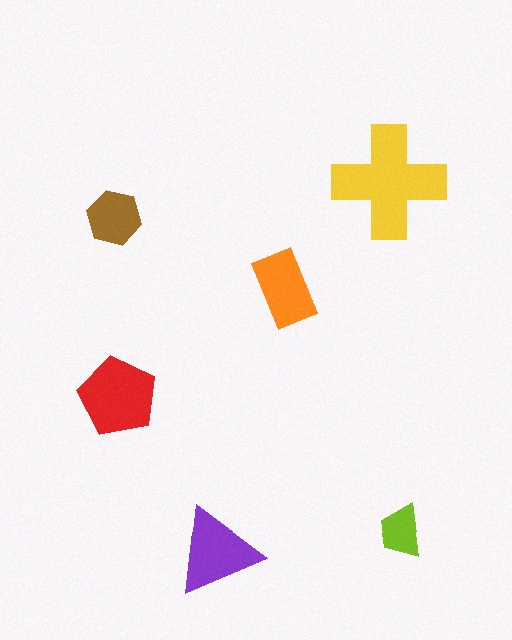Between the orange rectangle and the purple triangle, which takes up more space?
The purple triangle.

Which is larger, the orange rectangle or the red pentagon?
The red pentagon.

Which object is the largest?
The yellow cross.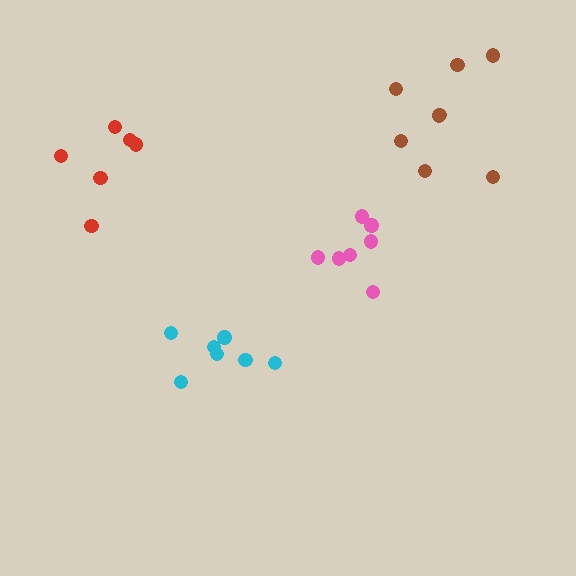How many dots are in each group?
Group 1: 7 dots, Group 2: 7 dots, Group 3: 8 dots, Group 4: 6 dots (28 total).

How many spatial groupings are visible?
There are 4 spatial groupings.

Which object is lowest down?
The cyan cluster is bottommost.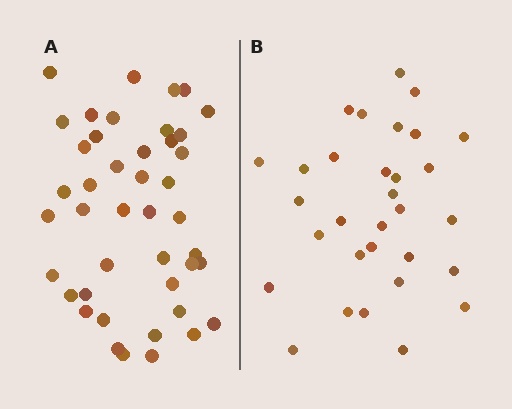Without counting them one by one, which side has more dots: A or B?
Region A (the left region) has more dots.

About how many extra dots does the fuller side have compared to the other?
Region A has roughly 12 or so more dots than region B.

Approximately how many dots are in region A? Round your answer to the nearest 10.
About 40 dots. (The exact count is 43, which rounds to 40.)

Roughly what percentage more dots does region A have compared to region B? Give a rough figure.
About 40% more.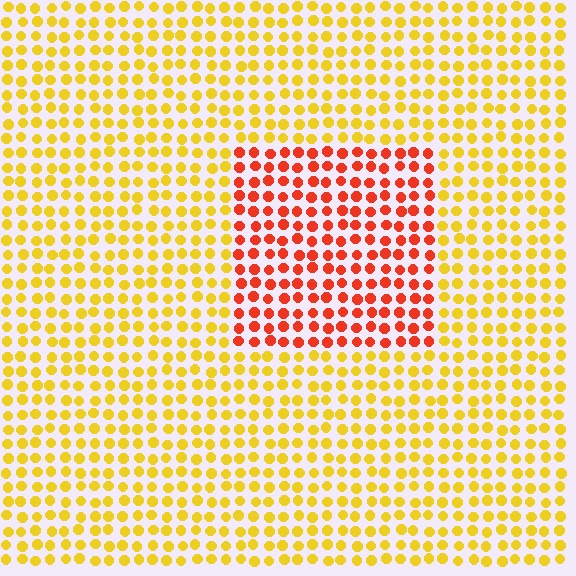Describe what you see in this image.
The image is filled with small yellow elements in a uniform arrangement. A rectangle-shaped region is visible where the elements are tinted to a slightly different hue, forming a subtle color boundary.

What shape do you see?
I see a rectangle.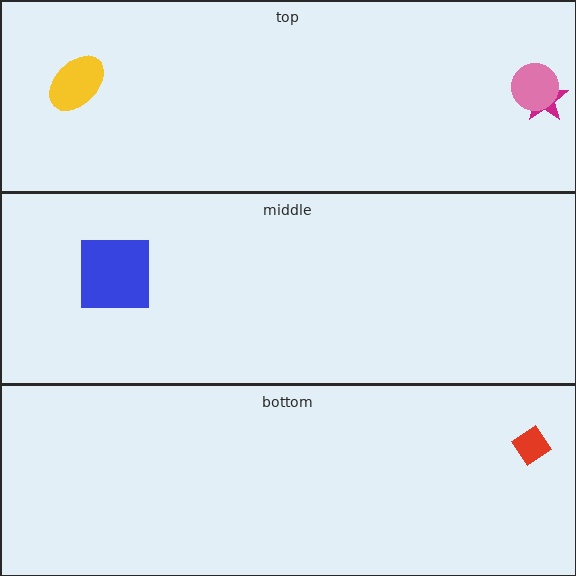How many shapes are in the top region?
3.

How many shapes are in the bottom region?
1.